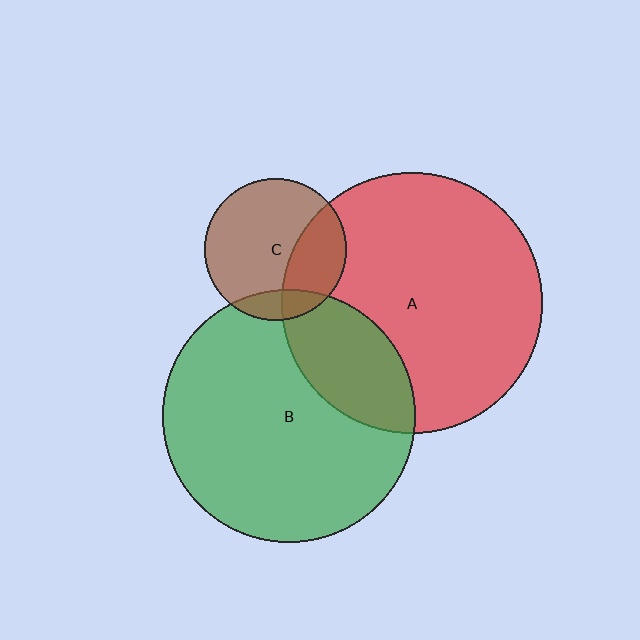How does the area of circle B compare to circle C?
Approximately 3.2 times.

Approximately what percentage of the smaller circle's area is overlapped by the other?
Approximately 30%.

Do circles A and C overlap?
Yes.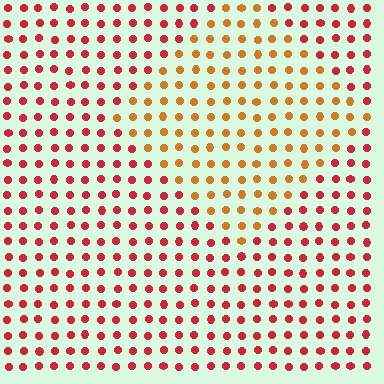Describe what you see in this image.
The image is filled with small red elements in a uniform arrangement. A diamond-shaped region is visible where the elements are tinted to a slightly different hue, forming a subtle color boundary.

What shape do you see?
I see a diamond.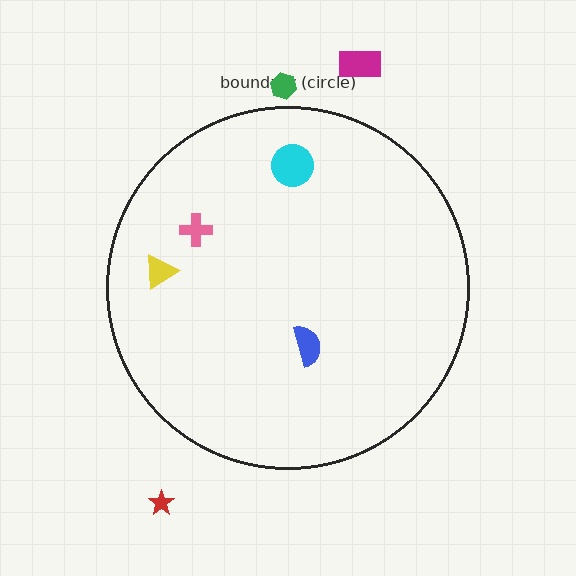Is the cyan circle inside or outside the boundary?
Inside.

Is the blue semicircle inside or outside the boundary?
Inside.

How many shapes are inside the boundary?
4 inside, 3 outside.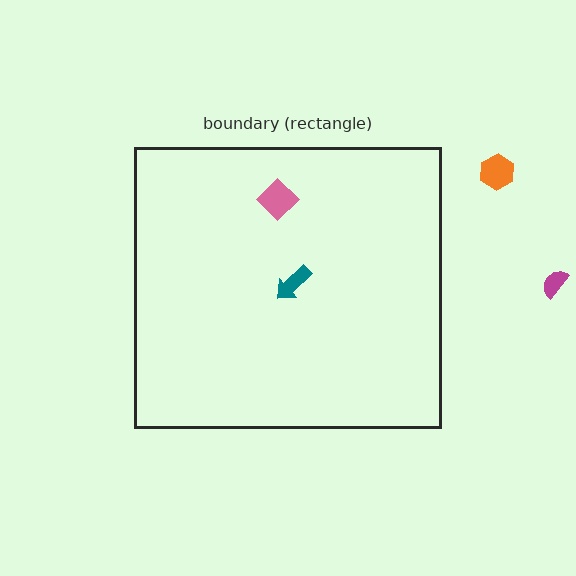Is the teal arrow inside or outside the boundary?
Inside.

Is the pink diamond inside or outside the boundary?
Inside.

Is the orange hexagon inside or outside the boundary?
Outside.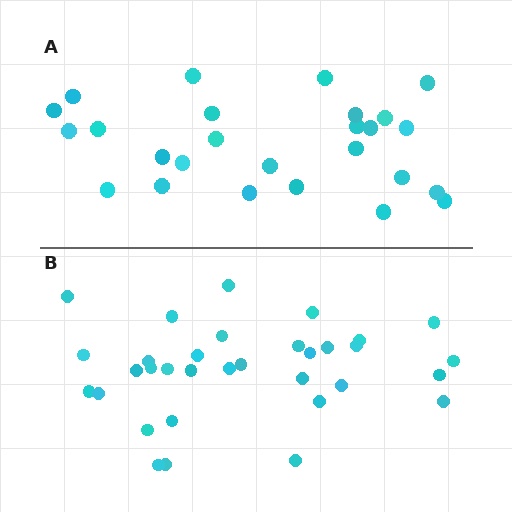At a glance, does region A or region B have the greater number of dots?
Region B (the bottom region) has more dots.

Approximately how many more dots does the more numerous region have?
Region B has roughly 8 or so more dots than region A.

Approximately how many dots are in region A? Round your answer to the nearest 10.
About 30 dots. (The exact count is 26, which rounds to 30.)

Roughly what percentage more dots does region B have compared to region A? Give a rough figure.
About 25% more.